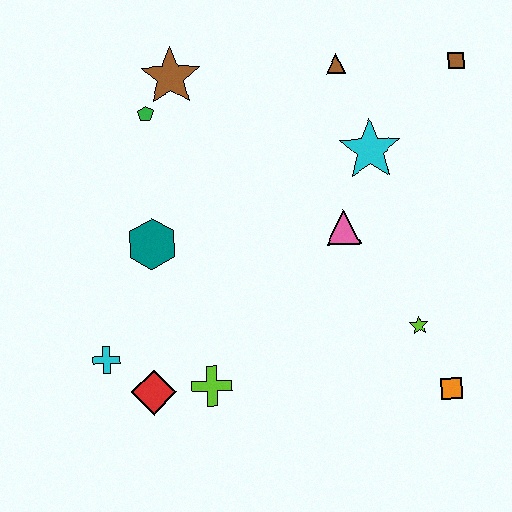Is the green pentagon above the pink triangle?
Yes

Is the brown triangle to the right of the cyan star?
No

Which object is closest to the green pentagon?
The brown star is closest to the green pentagon.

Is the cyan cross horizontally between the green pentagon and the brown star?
No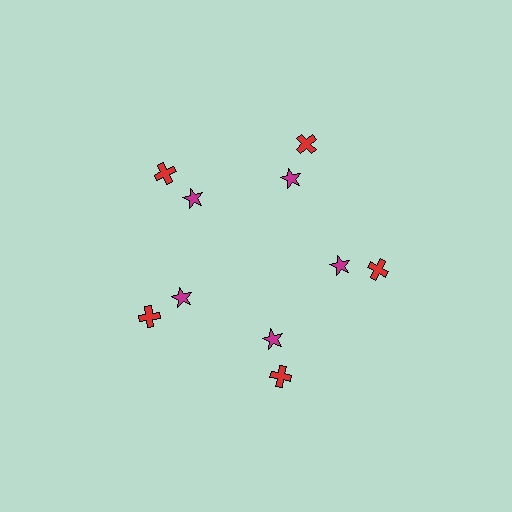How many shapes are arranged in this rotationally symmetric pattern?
There are 10 shapes, arranged in 5 groups of 2.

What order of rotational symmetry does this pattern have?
This pattern has 5-fold rotational symmetry.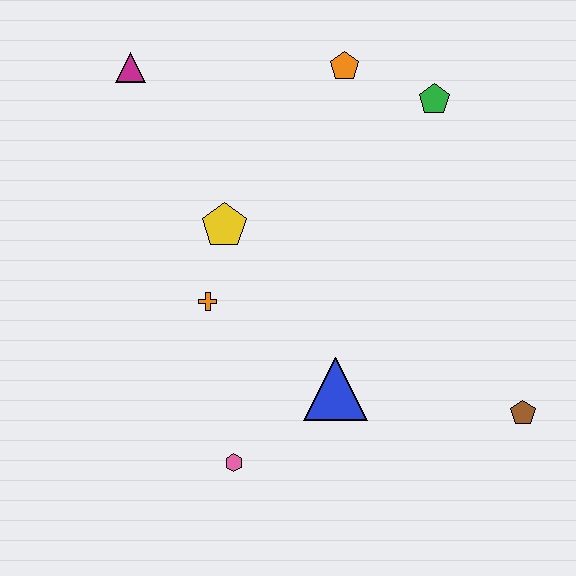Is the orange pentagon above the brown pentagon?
Yes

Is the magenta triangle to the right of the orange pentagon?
No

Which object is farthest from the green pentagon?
The pink hexagon is farthest from the green pentagon.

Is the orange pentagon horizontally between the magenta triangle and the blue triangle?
No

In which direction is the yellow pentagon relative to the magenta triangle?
The yellow pentagon is below the magenta triangle.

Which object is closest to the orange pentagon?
The green pentagon is closest to the orange pentagon.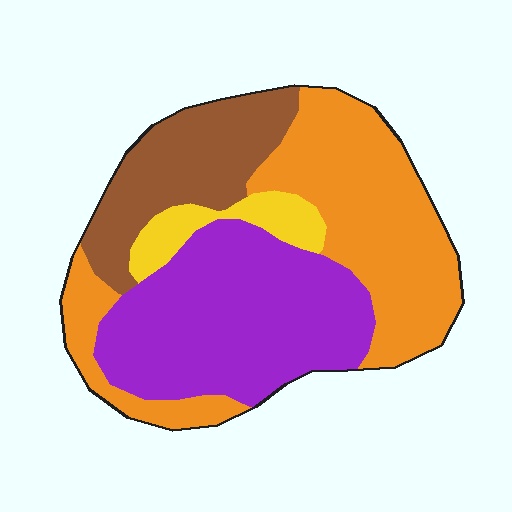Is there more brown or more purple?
Purple.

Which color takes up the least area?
Yellow, at roughly 5%.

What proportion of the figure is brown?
Brown covers roughly 20% of the figure.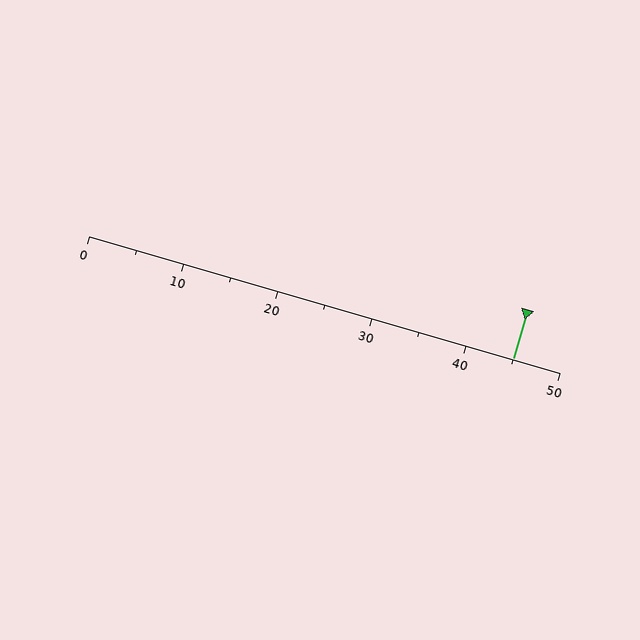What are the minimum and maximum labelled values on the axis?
The axis runs from 0 to 50.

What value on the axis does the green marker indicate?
The marker indicates approximately 45.